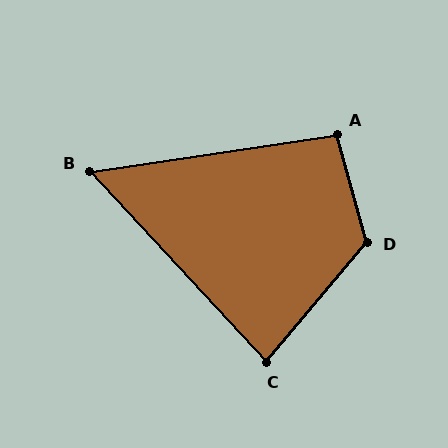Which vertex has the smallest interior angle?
B, at approximately 56 degrees.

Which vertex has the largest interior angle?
D, at approximately 124 degrees.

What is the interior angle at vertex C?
Approximately 83 degrees (acute).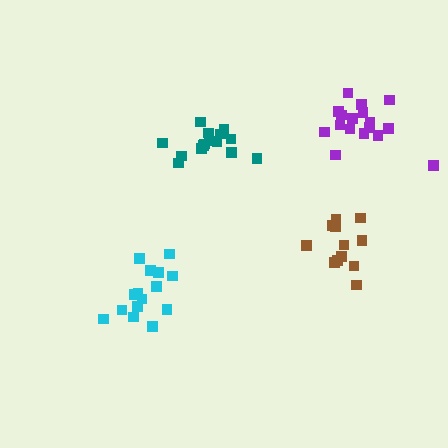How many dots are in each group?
Group 1: 17 dots, Group 2: 12 dots, Group 3: 15 dots, Group 4: 15 dots (59 total).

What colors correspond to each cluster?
The clusters are colored: purple, brown, teal, cyan.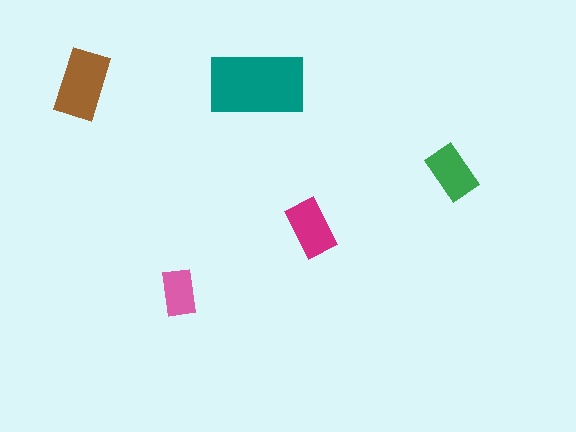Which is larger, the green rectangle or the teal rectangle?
The teal one.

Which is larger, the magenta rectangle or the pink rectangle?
The magenta one.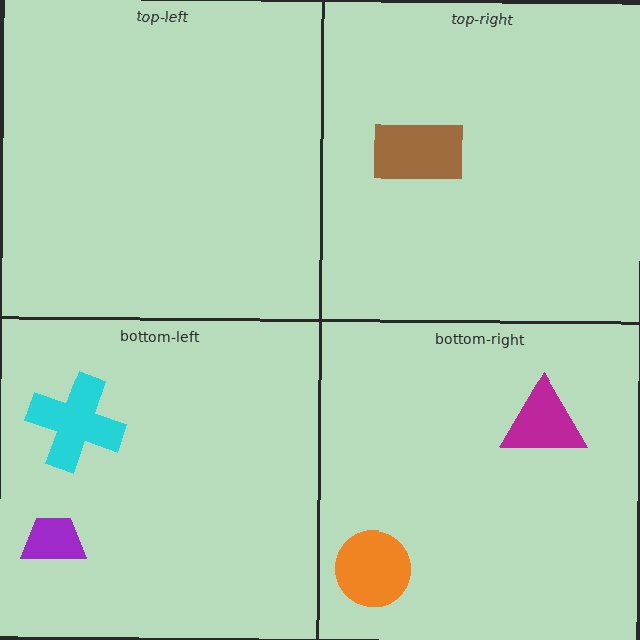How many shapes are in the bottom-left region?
2.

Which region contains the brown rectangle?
The top-right region.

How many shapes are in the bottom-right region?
2.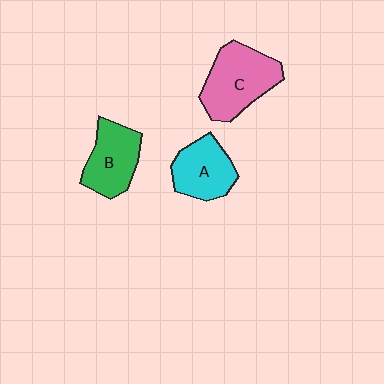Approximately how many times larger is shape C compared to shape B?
Approximately 1.3 times.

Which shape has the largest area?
Shape C (pink).